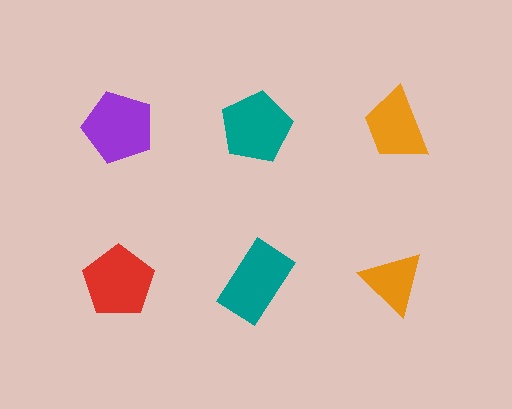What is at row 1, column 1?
A purple pentagon.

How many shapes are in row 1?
3 shapes.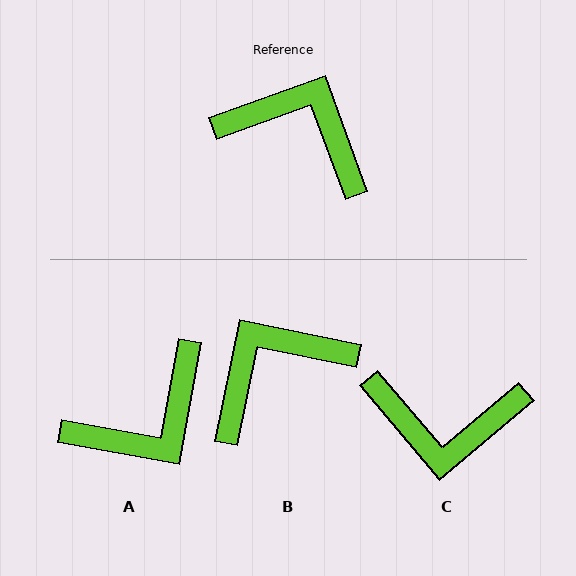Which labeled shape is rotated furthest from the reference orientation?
C, about 160 degrees away.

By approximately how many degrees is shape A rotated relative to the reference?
Approximately 120 degrees clockwise.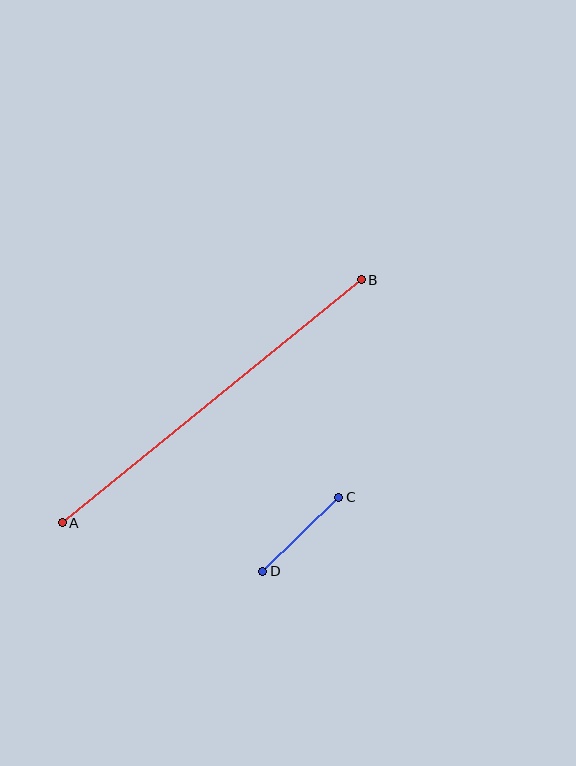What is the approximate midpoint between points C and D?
The midpoint is at approximately (301, 534) pixels.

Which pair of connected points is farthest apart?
Points A and B are farthest apart.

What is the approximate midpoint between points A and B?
The midpoint is at approximately (212, 401) pixels.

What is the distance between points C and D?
The distance is approximately 106 pixels.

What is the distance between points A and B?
The distance is approximately 385 pixels.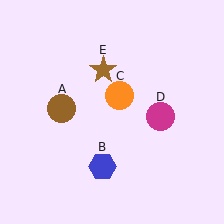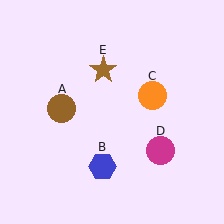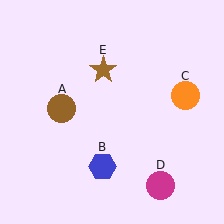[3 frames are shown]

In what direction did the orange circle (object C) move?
The orange circle (object C) moved right.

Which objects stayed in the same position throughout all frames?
Brown circle (object A) and blue hexagon (object B) and brown star (object E) remained stationary.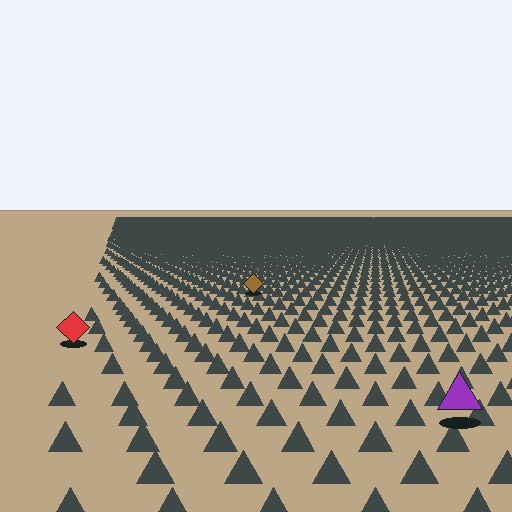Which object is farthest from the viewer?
The brown diamond is farthest from the viewer. It appears smaller and the ground texture around it is denser.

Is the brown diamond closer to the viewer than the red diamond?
No. The red diamond is closer — you can tell from the texture gradient: the ground texture is coarser near it.